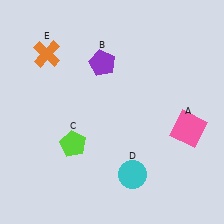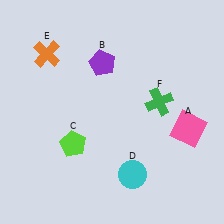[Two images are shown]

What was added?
A green cross (F) was added in Image 2.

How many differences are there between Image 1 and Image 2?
There is 1 difference between the two images.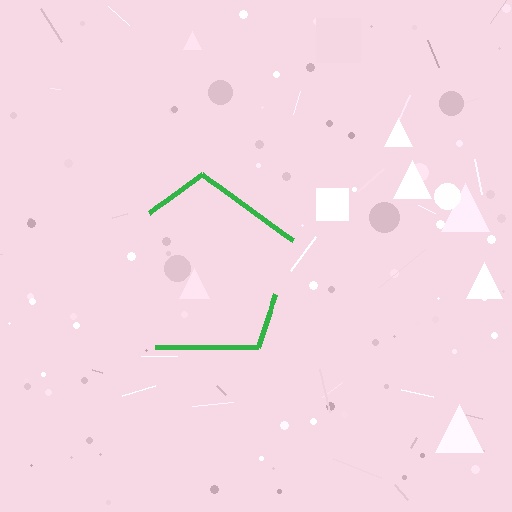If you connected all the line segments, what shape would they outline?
They would outline a pentagon.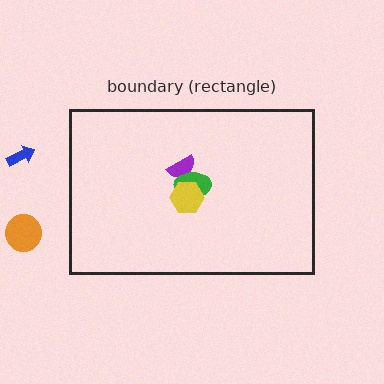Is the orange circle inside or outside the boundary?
Outside.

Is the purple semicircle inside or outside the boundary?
Inside.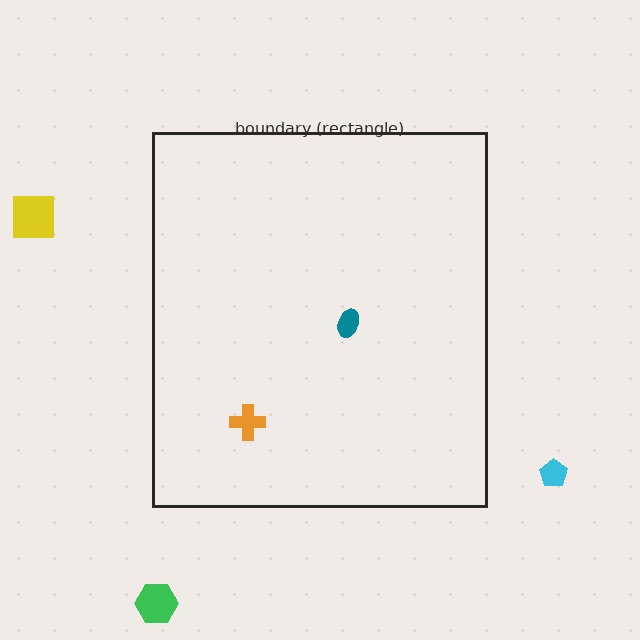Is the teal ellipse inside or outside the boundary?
Inside.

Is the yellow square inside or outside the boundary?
Outside.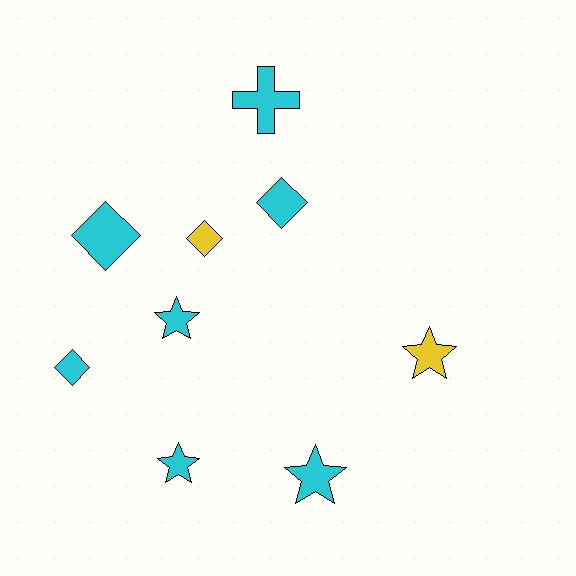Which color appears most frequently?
Cyan, with 7 objects.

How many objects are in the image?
There are 9 objects.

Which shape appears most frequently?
Diamond, with 4 objects.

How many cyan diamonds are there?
There are 3 cyan diamonds.